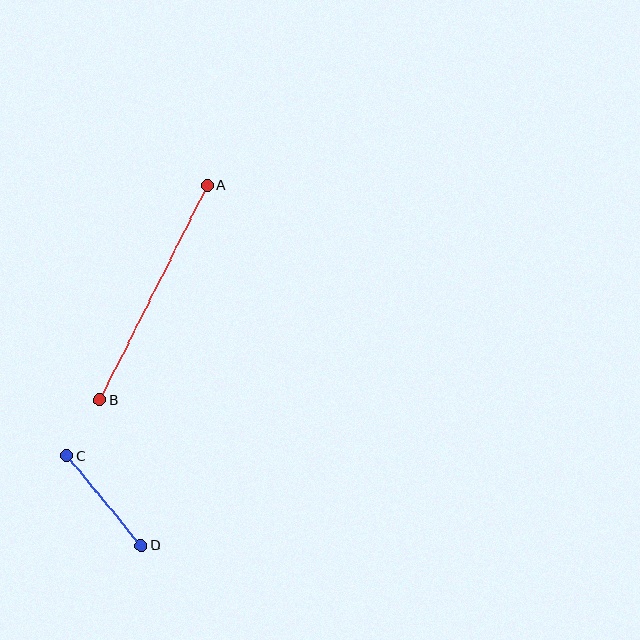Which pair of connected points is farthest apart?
Points A and B are farthest apart.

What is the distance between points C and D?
The distance is approximately 116 pixels.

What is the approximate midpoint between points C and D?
The midpoint is at approximately (104, 501) pixels.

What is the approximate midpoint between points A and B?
The midpoint is at approximately (153, 293) pixels.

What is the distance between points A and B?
The distance is approximately 240 pixels.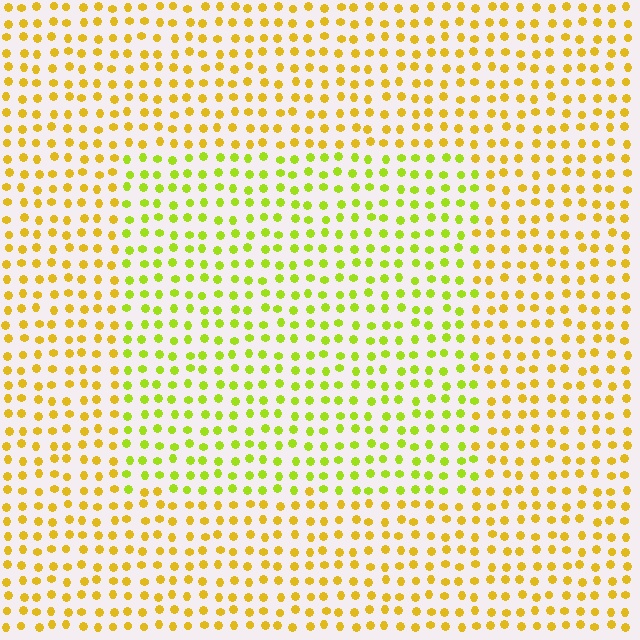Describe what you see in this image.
The image is filled with small yellow elements in a uniform arrangement. A rectangle-shaped region is visible where the elements are tinted to a slightly different hue, forming a subtle color boundary.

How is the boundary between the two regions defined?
The boundary is defined purely by a slight shift in hue (about 33 degrees). Spacing, size, and orientation are identical on both sides.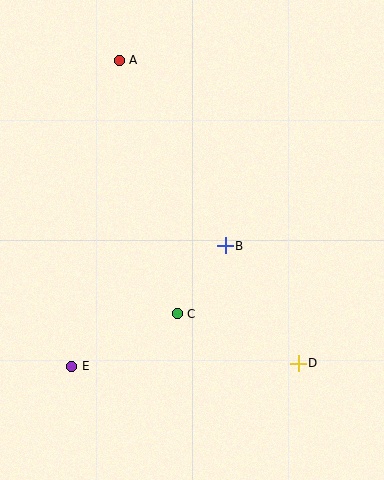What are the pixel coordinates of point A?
Point A is at (119, 60).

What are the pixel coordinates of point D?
Point D is at (298, 363).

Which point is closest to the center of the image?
Point B at (225, 246) is closest to the center.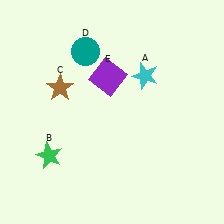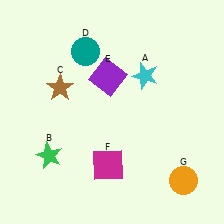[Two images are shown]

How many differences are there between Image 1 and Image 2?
There are 2 differences between the two images.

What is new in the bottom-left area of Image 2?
A magenta square (F) was added in the bottom-left area of Image 2.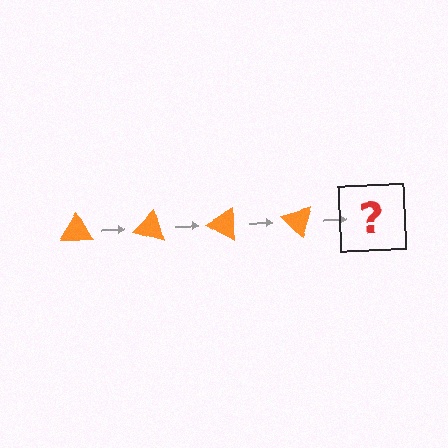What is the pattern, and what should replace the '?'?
The pattern is that the triangle rotates 15 degrees each step. The '?' should be an orange triangle rotated 60 degrees.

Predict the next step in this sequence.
The next step is an orange triangle rotated 60 degrees.